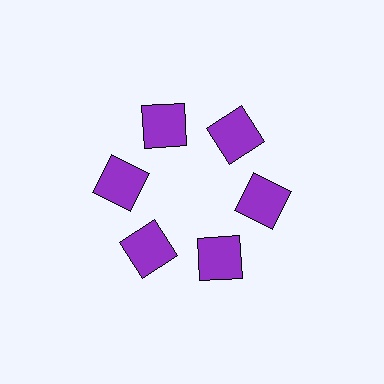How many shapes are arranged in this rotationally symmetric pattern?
There are 6 shapes, arranged in 6 groups of 1.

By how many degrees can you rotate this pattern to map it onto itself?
The pattern maps onto itself every 60 degrees of rotation.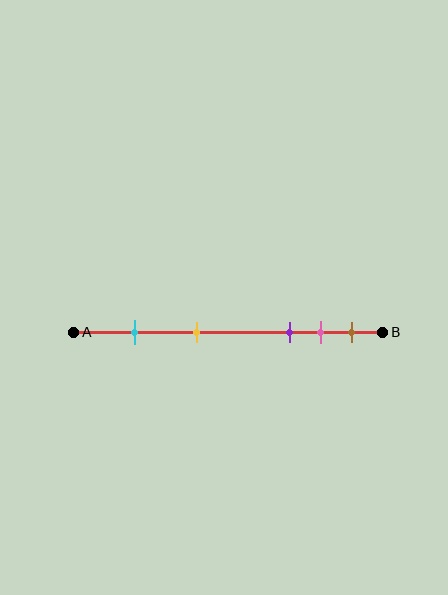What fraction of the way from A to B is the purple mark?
The purple mark is approximately 70% (0.7) of the way from A to B.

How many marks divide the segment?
There are 5 marks dividing the segment.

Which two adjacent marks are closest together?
The pink and brown marks are the closest adjacent pair.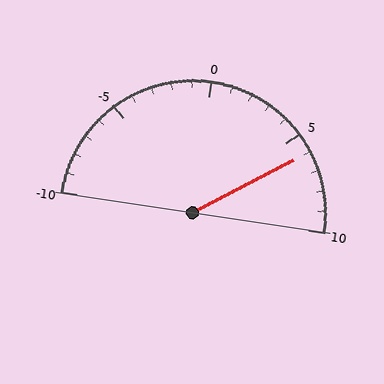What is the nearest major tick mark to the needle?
The nearest major tick mark is 5.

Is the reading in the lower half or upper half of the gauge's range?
The reading is in the upper half of the range (-10 to 10).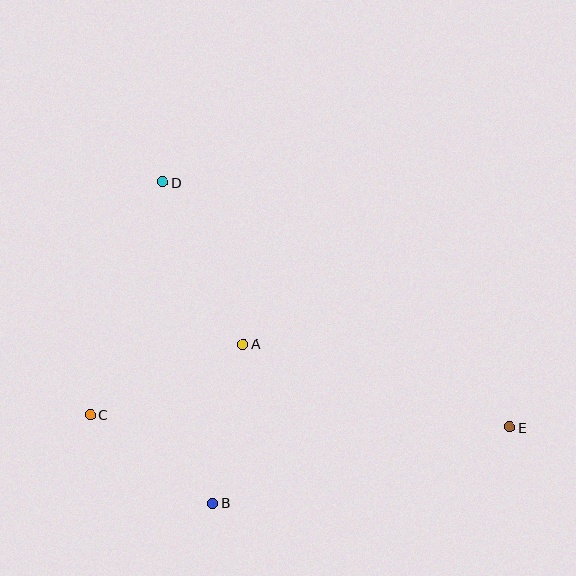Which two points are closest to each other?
Points B and C are closest to each other.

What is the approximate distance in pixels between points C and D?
The distance between C and D is approximately 244 pixels.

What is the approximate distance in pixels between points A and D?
The distance between A and D is approximately 181 pixels.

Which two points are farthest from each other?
Points D and E are farthest from each other.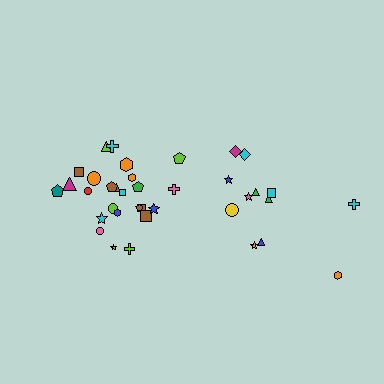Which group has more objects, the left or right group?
The left group.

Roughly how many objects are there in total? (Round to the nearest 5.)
Roughly 35 objects in total.